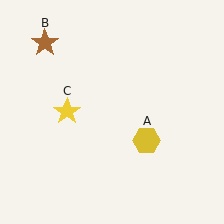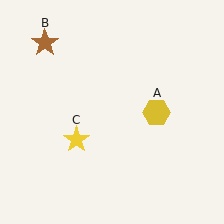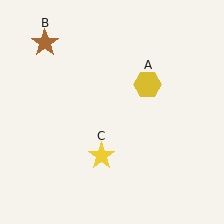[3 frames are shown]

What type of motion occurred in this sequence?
The yellow hexagon (object A), yellow star (object C) rotated counterclockwise around the center of the scene.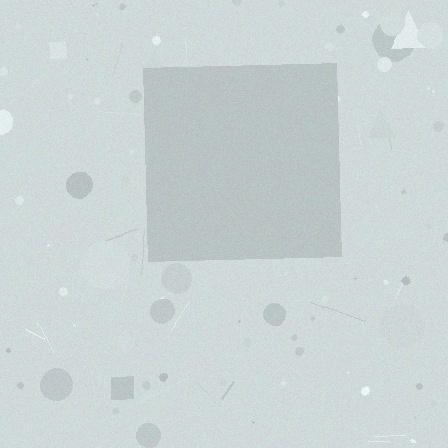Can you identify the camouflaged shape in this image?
The camouflaged shape is a square.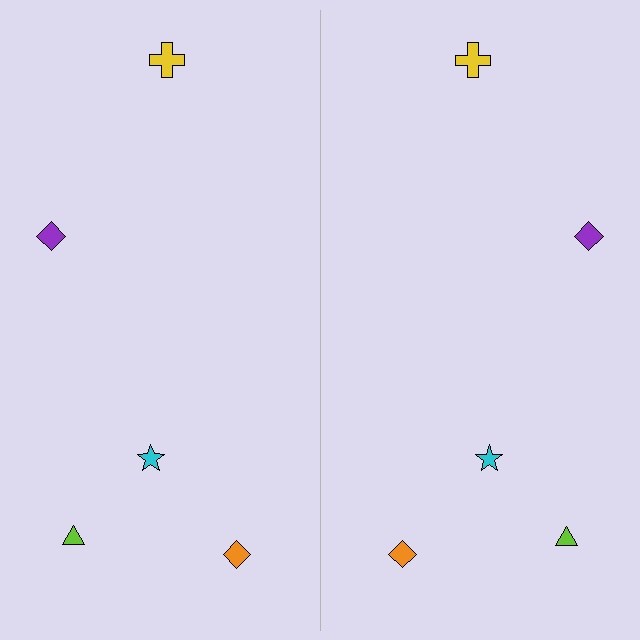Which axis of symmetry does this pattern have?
The pattern has a vertical axis of symmetry running through the center of the image.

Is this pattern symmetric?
Yes, this pattern has bilateral (reflection) symmetry.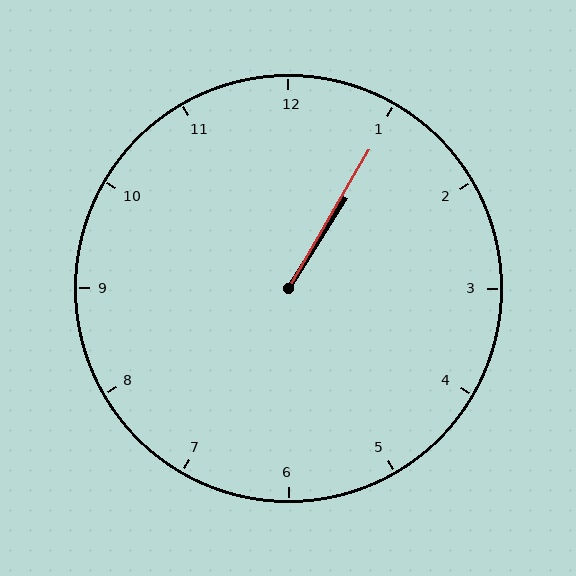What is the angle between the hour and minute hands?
Approximately 2 degrees.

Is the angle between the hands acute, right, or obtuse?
It is acute.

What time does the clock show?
1:05.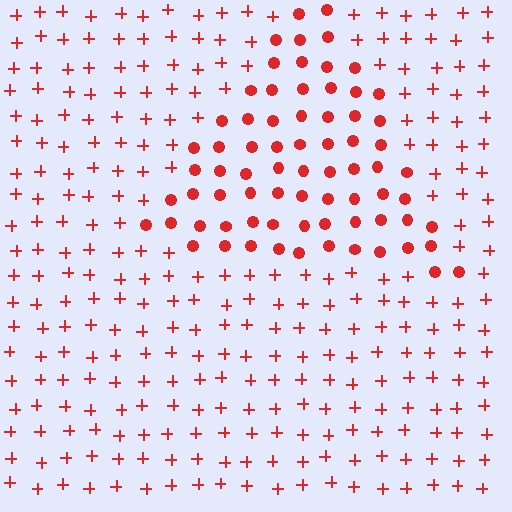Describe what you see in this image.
The image is filled with small red elements arranged in a uniform grid. A triangle-shaped region contains circles, while the surrounding area contains plus signs. The boundary is defined purely by the change in element shape.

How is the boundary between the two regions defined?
The boundary is defined by a change in element shape: circles inside vs. plus signs outside. All elements share the same color and spacing.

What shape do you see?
I see a triangle.